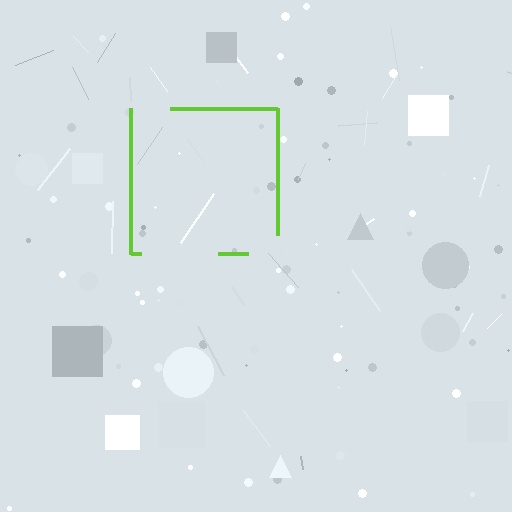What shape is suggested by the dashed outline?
The dashed outline suggests a square.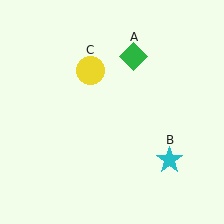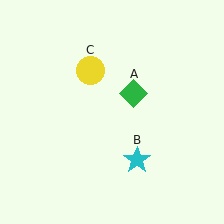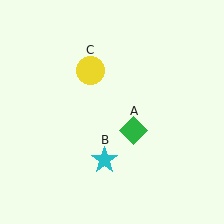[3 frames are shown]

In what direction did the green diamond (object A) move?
The green diamond (object A) moved down.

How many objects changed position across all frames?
2 objects changed position: green diamond (object A), cyan star (object B).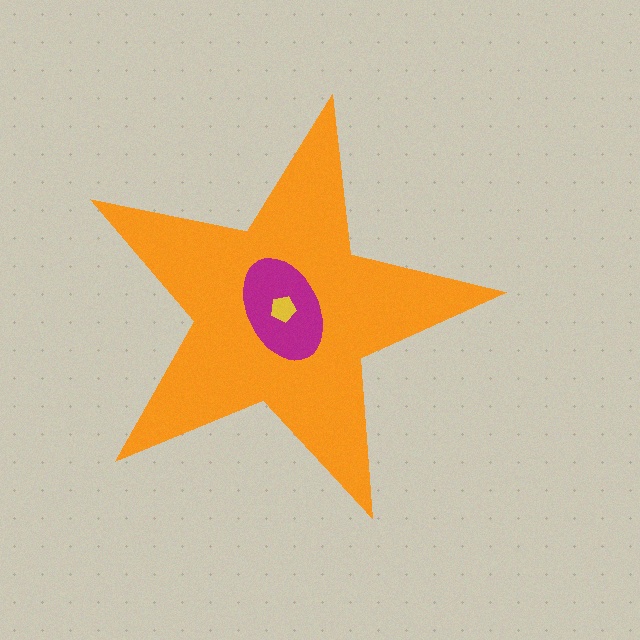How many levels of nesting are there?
3.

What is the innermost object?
The yellow pentagon.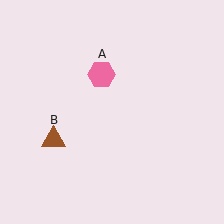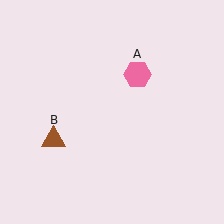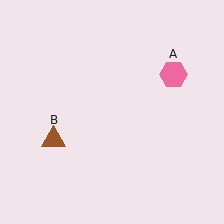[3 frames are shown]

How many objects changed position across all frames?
1 object changed position: pink hexagon (object A).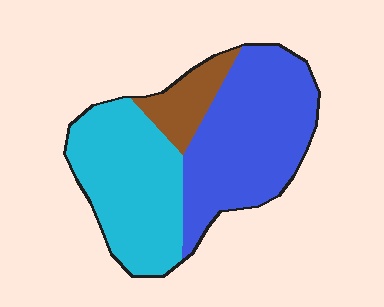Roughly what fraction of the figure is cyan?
Cyan covers about 40% of the figure.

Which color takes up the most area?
Blue, at roughly 45%.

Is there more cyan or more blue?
Blue.